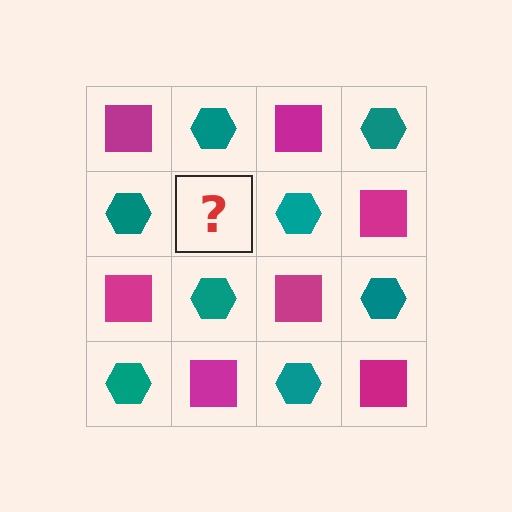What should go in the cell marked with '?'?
The missing cell should contain a magenta square.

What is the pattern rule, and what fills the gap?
The rule is that it alternates magenta square and teal hexagon in a checkerboard pattern. The gap should be filled with a magenta square.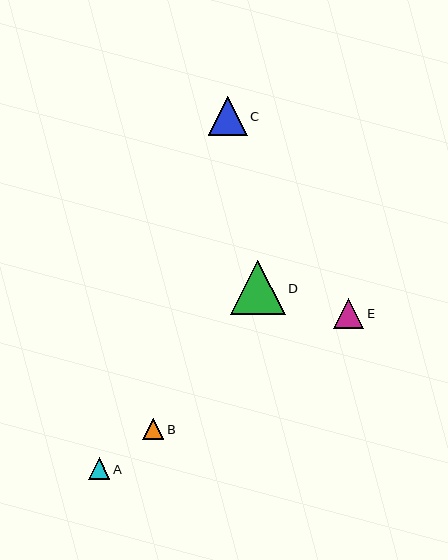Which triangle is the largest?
Triangle D is the largest with a size of approximately 55 pixels.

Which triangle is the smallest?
Triangle B is the smallest with a size of approximately 21 pixels.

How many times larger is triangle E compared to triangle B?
Triangle E is approximately 1.4 times the size of triangle B.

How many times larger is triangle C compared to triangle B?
Triangle C is approximately 1.9 times the size of triangle B.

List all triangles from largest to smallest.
From largest to smallest: D, C, E, A, B.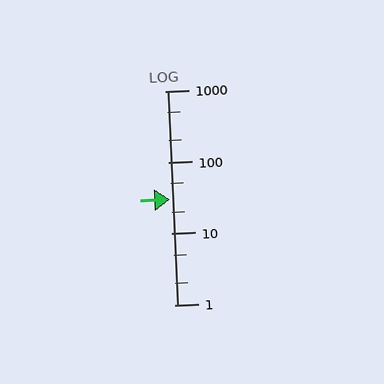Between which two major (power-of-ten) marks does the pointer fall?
The pointer is between 10 and 100.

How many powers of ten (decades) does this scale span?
The scale spans 3 decades, from 1 to 1000.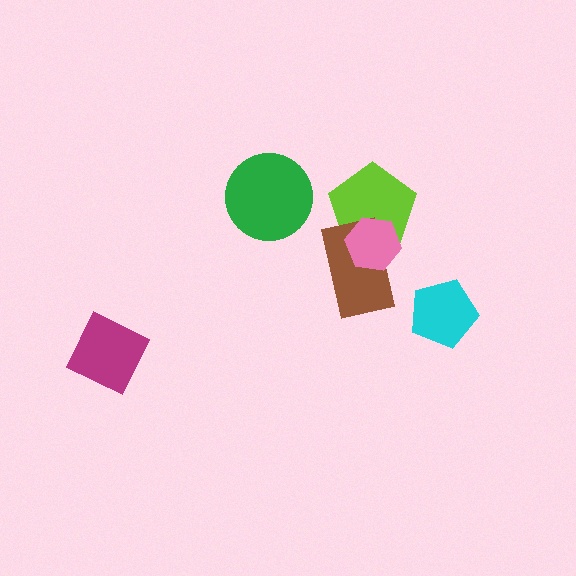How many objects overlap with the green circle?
0 objects overlap with the green circle.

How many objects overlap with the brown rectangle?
2 objects overlap with the brown rectangle.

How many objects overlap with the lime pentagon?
2 objects overlap with the lime pentagon.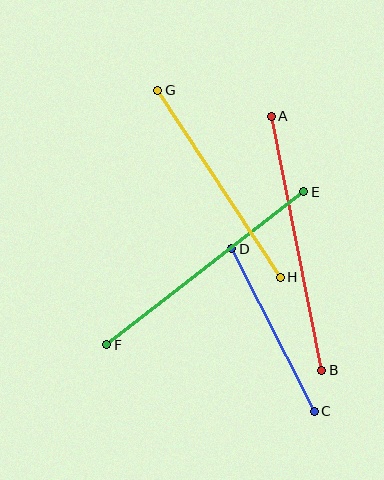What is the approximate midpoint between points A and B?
The midpoint is at approximately (296, 243) pixels.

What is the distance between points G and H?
The distance is approximately 224 pixels.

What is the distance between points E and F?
The distance is approximately 249 pixels.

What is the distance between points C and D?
The distance is approximately 182 pixels.